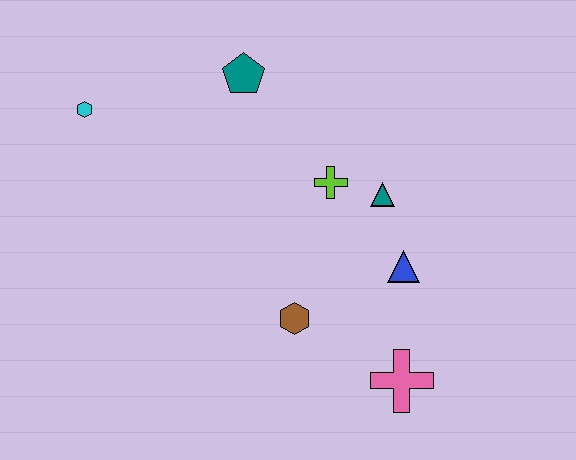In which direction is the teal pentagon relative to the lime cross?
The teal pentagon is above the lime cross.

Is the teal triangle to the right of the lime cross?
Yes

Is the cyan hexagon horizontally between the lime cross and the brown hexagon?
No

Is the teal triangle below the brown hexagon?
No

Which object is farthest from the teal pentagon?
The pink cross is farthest from the teal pentagon.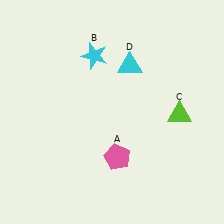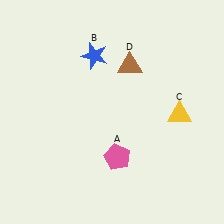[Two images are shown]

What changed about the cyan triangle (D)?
In Image 1, D is cyan. In Image 2, it changed to brown.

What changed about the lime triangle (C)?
In Image 1, C is lime. In Image 2, it changed to yellow.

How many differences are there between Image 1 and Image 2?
There are 3 differences between the two images.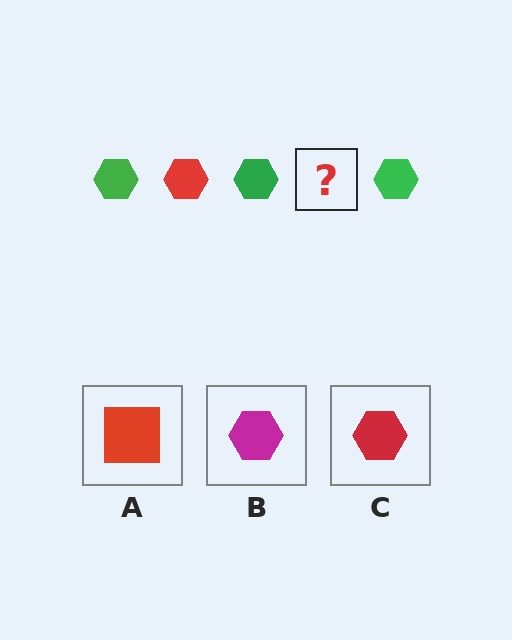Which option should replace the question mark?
Option C.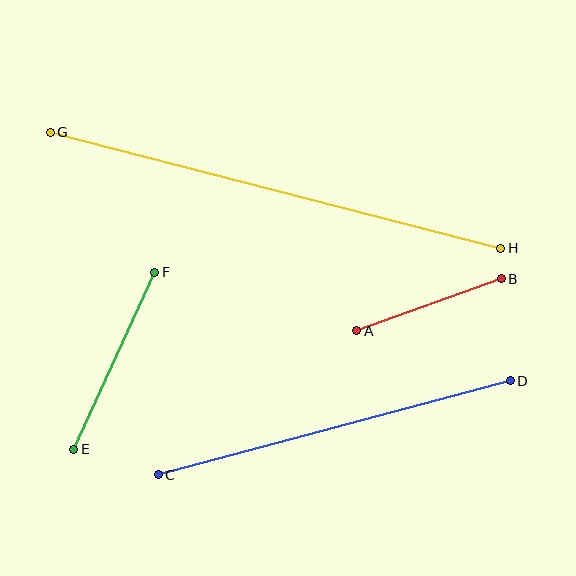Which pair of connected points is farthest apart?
Points G and H are farthest apart.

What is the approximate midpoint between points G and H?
The midpoint is at approximately (276, 190) pixels.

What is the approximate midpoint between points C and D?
The midpoint is at approximately (334, 428) pixels.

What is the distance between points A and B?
The distance is approximately 154 pixels.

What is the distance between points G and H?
The distance is approximately 465 pixels.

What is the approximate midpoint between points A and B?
The midpoint is at approximately (429, 305) pixels.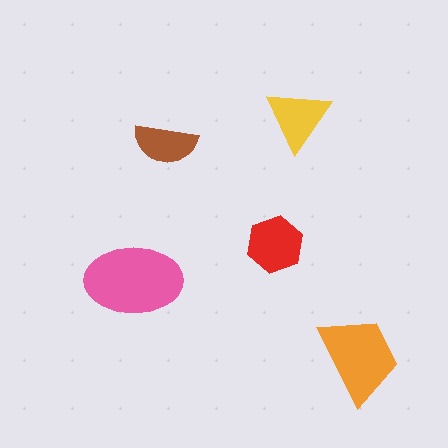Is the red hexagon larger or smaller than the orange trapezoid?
Smaller.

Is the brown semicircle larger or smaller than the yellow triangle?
Smaller.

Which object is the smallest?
The brown semicircle.